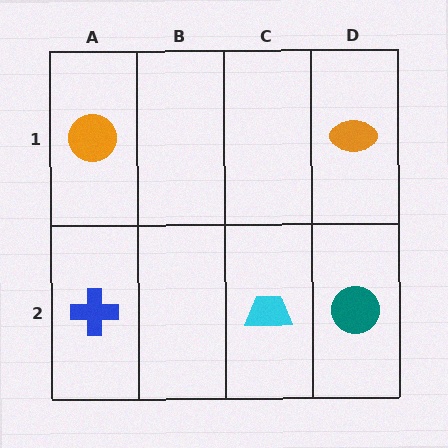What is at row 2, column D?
A teal circle.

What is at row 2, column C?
A cyan trapezoid.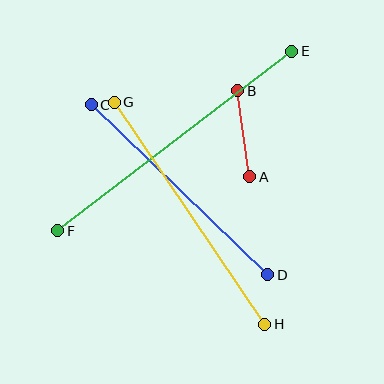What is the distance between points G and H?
The distance is approximately 268 pixels.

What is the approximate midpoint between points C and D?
The midpoint is at approximately (180, 190) pixels.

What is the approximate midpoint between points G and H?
The midpoint is at approximately (189, 213) pixels.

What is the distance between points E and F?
The distance is approximately 295 pixels.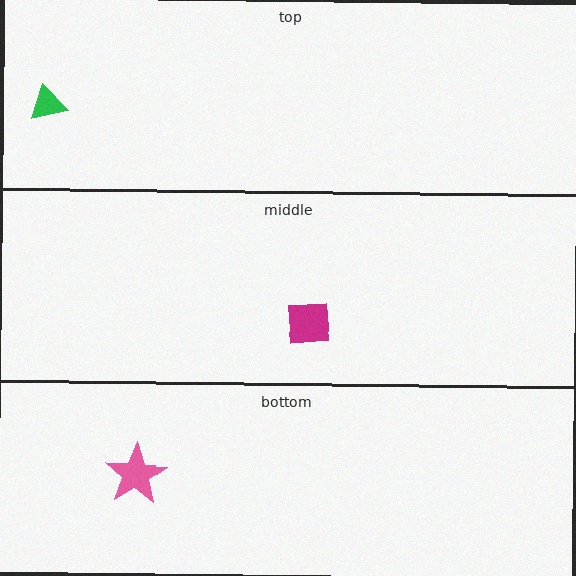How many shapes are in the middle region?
1.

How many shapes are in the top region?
1.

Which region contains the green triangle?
The top region.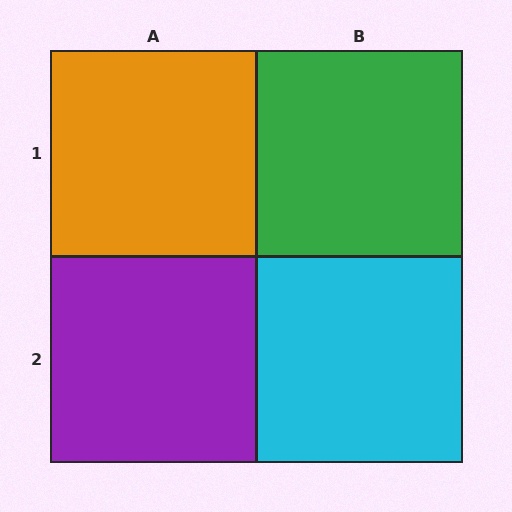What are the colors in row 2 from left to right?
Purple, cyan.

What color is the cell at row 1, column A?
Orange.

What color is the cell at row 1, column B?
Green.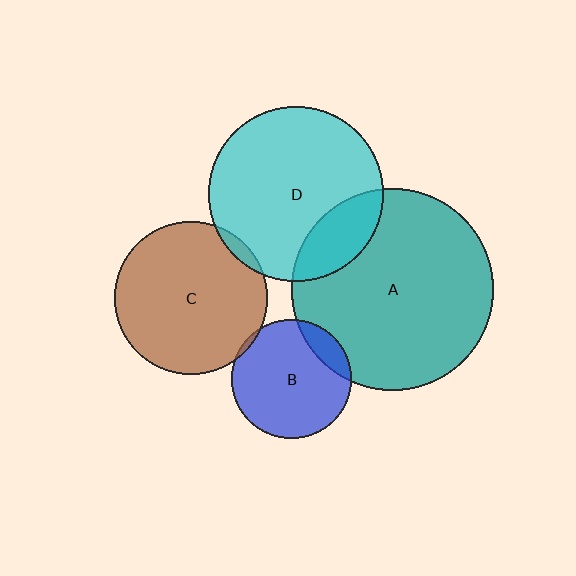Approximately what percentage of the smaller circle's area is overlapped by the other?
Approximately 5%.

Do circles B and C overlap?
Yes.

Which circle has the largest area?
Circle A (teal).